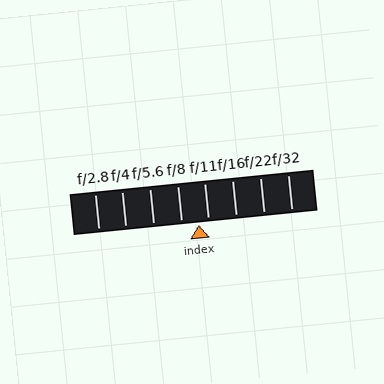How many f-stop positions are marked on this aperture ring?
There are 8 f-stop positions marked.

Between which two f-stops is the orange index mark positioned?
The index mark is between f/8 and f/11.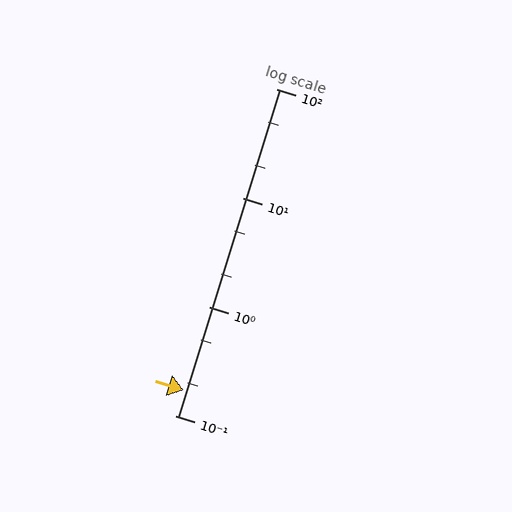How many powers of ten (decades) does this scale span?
The scale spans 3 decades, from 0.1 to 100.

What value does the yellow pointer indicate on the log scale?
The pointer indicates approximately 0.17.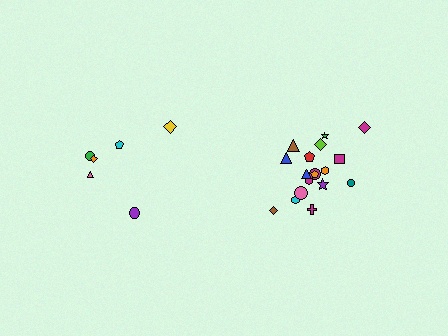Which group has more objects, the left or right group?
The right group.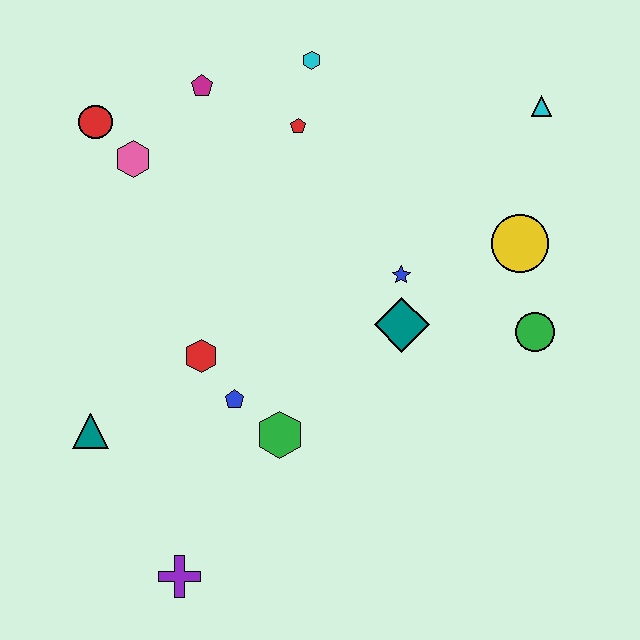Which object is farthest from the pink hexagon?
The green circle is farthest from the pink hexagon.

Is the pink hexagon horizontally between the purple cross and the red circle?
Yes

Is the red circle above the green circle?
Yes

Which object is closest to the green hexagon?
The blue pentagon is closest to the green hexagon.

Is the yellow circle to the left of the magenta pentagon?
No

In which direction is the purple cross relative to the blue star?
The purple cross is below the blue star.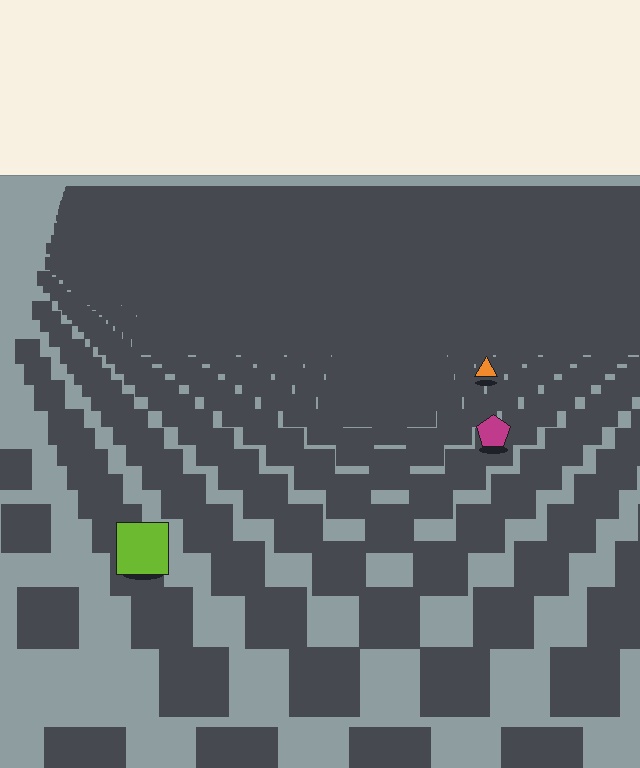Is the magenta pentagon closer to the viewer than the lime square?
No. The lime square is closer — you can tell from the texture gradient: the ground texture is coarser near it.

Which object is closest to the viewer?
The lime square is closest. The texture marks near it are larger and more spread out.